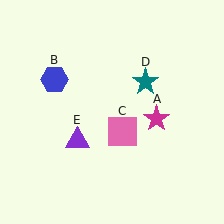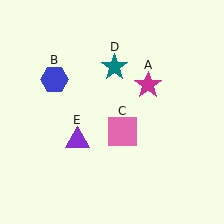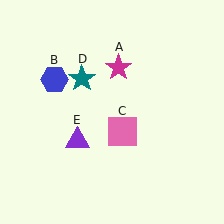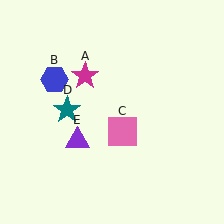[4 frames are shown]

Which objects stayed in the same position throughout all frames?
Blue hexagon (object B) and pink square (object C) and purple triangle (object E) remained stationary.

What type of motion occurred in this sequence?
The magenta star (object A), teal star (object D) rotated counterclockwise around the center of the scene.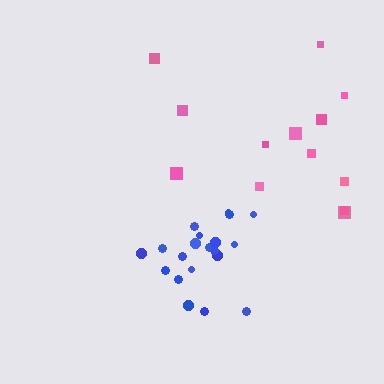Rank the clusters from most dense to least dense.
blue, pink.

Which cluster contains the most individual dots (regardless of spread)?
Blue (20).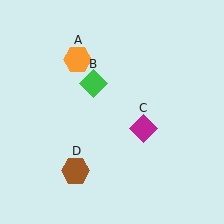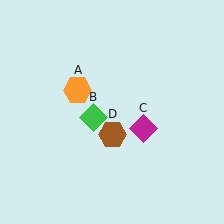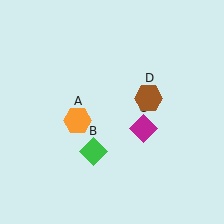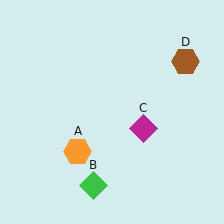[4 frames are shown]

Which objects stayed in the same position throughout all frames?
Magenta diamond (object C) remained stationary.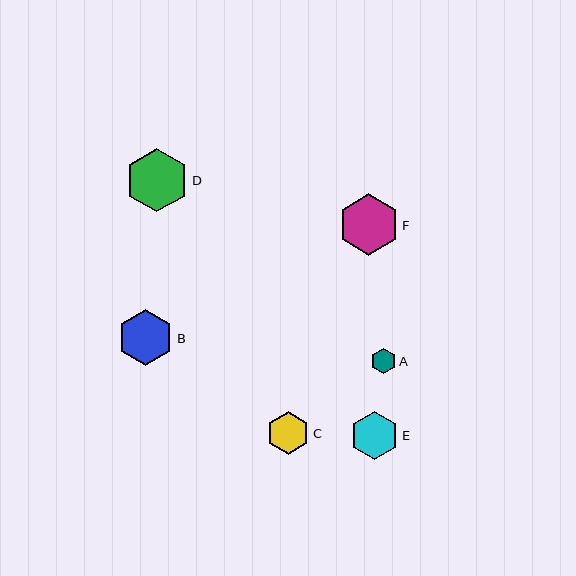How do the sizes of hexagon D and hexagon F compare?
Hexagon D and hexagon F are approximately the same size.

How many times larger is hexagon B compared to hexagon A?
Hexagon B is approximately 2.2 times the size of hexagon A.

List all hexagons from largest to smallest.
From largest to smallest: D, F, B, E, C, A.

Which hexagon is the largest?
Hexagon D is the largest with a size of approximately 63 pixels.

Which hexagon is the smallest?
Hexagon A is the smallest with a size of approximately 25 pixels.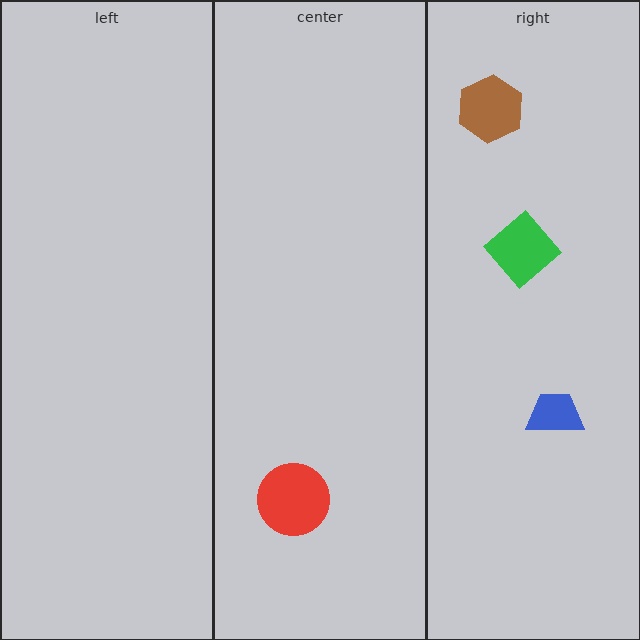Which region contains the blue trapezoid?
The right region.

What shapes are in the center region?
The red circle.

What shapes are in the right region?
The green diamond, the brown hexagon, the blue trapezoid.